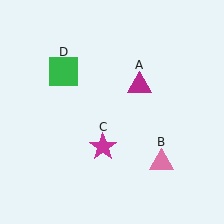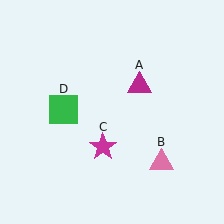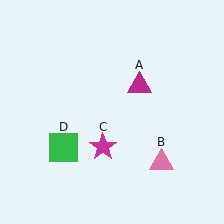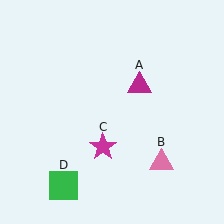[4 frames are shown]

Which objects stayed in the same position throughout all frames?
Magenta triangle (object A) and pink triangle (object B) and magenta star (object C) remained stationary.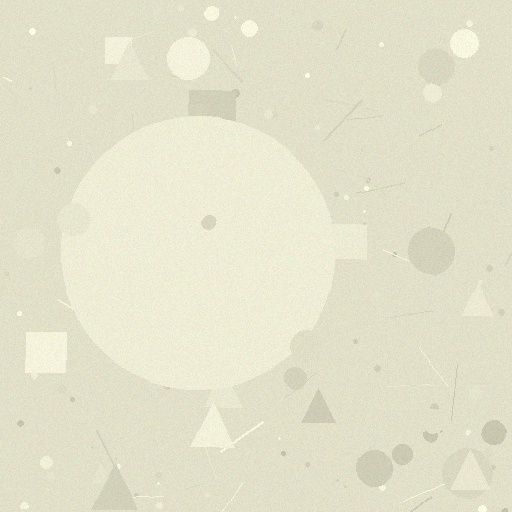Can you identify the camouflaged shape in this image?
The camouflaged shape is a circle.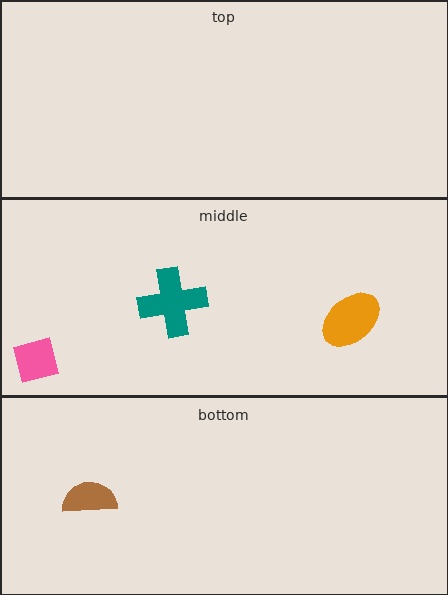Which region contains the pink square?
The middle region.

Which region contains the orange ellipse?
The middle region.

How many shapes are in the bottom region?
1.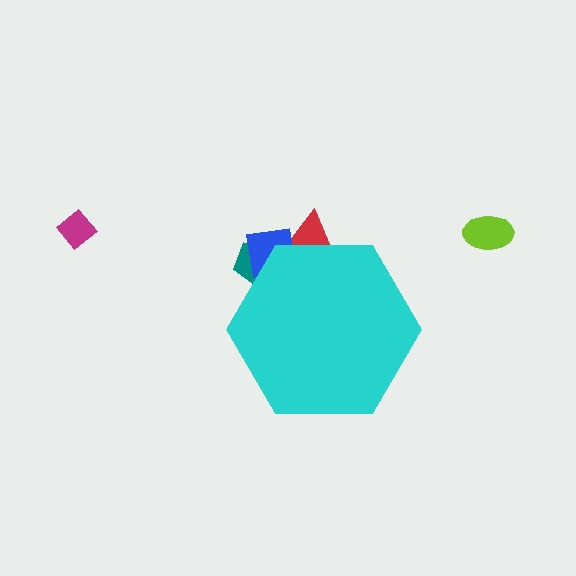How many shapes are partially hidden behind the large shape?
3 shapes are partially hidden.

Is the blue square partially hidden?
Yes, the blue square is partially hidden behind the cyan hexagon.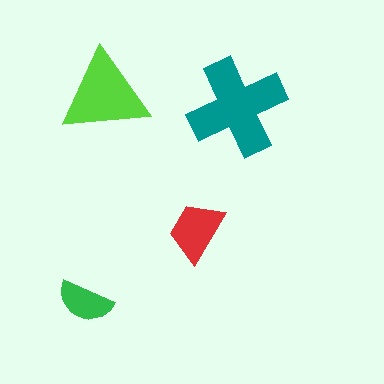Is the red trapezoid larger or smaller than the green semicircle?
Larger.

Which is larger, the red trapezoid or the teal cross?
The teal cross.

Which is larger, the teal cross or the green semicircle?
The teal cross.